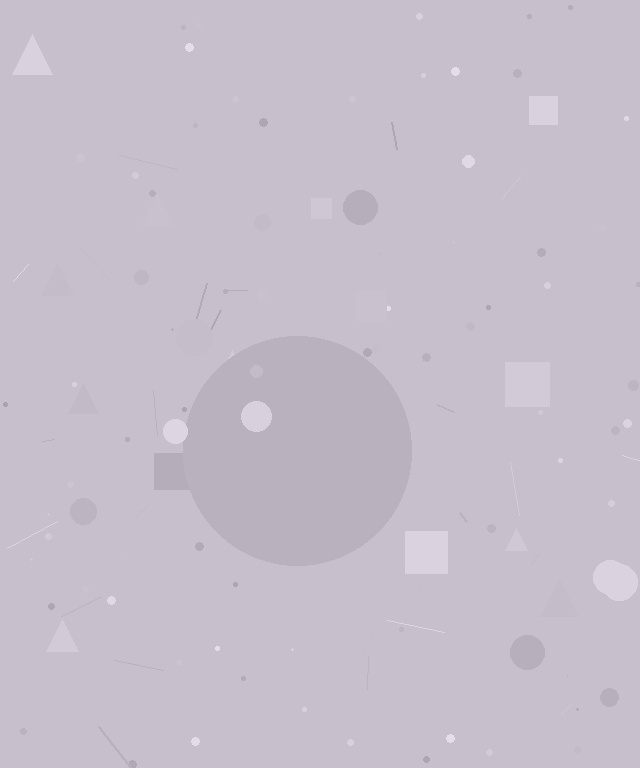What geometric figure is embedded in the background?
A circle is embedded in the background.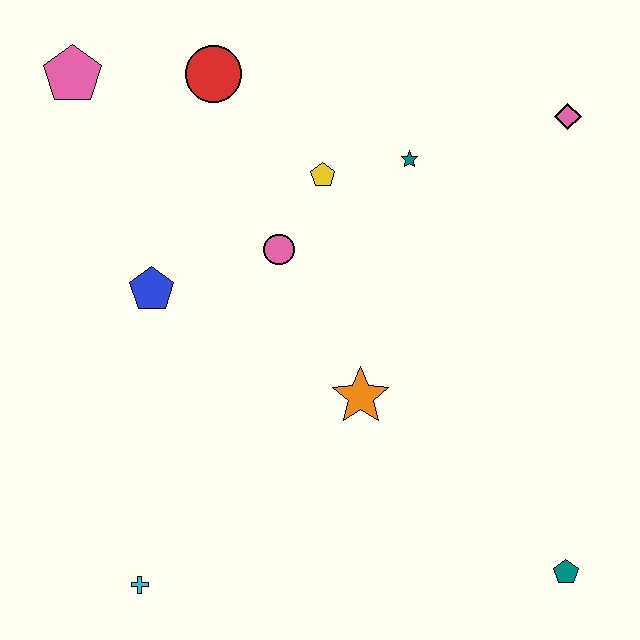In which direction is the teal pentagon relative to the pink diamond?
The teal pentagon is below the pink diamond.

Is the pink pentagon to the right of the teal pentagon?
No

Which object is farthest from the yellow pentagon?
The teal pentagon is farthest from the yellow pentagon.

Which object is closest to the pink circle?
The yellow pentagon is closest to the pink circle.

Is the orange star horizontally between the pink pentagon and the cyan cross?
No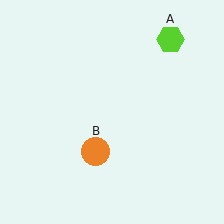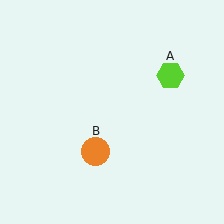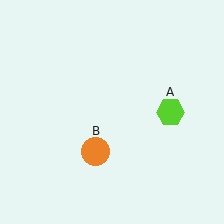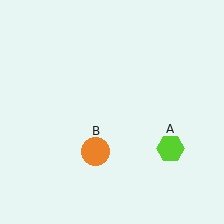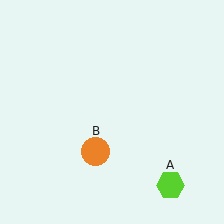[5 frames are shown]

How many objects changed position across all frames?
1 object changed position: lime hexagon (object A).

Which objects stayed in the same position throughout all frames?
Orange circle (object B) remained stationary.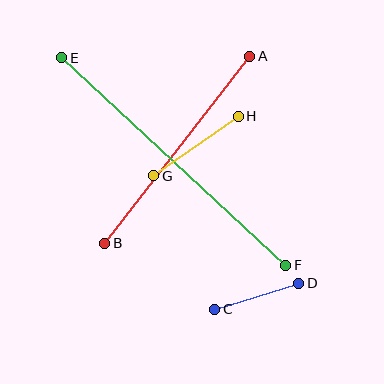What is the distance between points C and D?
The distance is approximately 88 pixels.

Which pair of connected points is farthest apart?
Points E and F are farthest apart.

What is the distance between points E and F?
The distance is approximately 305 pixels.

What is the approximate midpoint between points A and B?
The midpoint is at approximately (177, 150) pixels.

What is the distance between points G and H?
The distance is approximately 103 pixels.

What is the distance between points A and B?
The distance is approximately 237 pixels.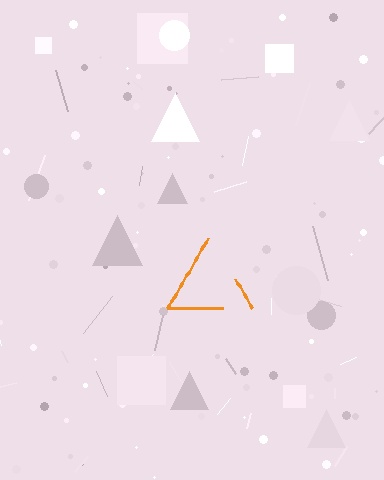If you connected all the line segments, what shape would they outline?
They would outline a triangle.